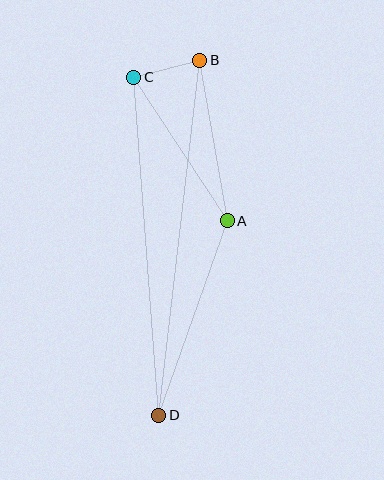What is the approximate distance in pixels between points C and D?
The distance between C and D is approximately 339 pixels.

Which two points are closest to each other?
Points B and C are closest to each other.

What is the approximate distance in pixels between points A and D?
The distance between A and D is approximately 207 pixels.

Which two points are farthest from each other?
Points B and D are farthest from each other.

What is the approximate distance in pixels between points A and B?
The distance between A and B is approximately 163 pixels.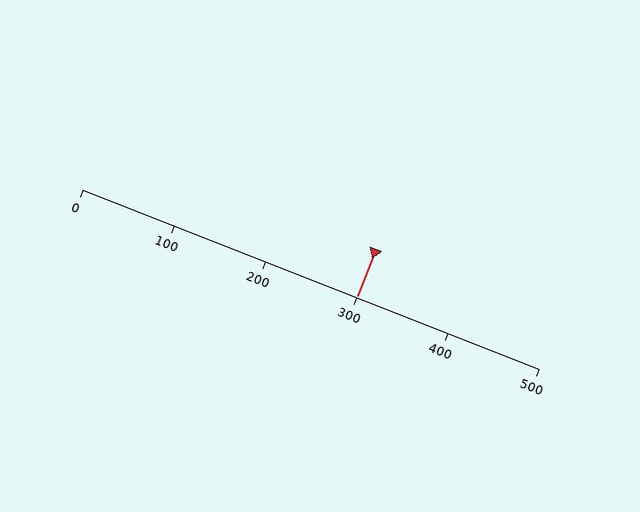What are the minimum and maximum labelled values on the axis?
The axis runs from 0 to 500.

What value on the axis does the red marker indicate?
The marker indicates approximately 300.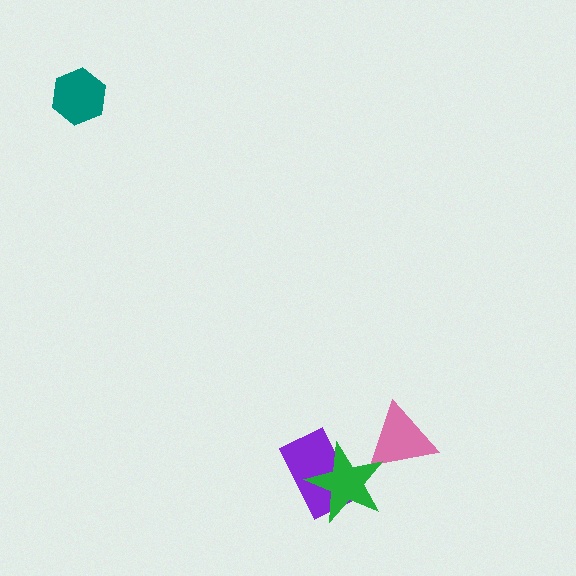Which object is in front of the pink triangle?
The green star is in front of the pink triangle.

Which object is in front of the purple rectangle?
The green star is in front of the purple rectangle.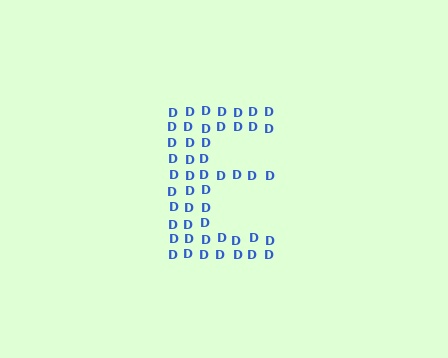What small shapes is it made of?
It is made of small letter D's.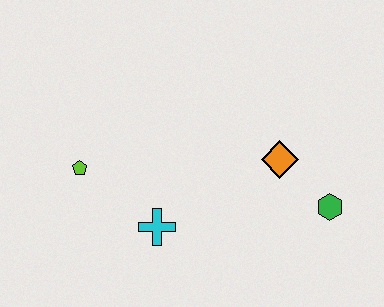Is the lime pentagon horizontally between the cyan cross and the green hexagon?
No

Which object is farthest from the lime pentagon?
The green hexagon is farthest from the lime pentagon.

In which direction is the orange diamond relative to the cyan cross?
The orange diamond is to the right of the cyan cross.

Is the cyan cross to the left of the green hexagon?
Yes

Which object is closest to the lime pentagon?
The cyan cross is closest to the lime pentagon.